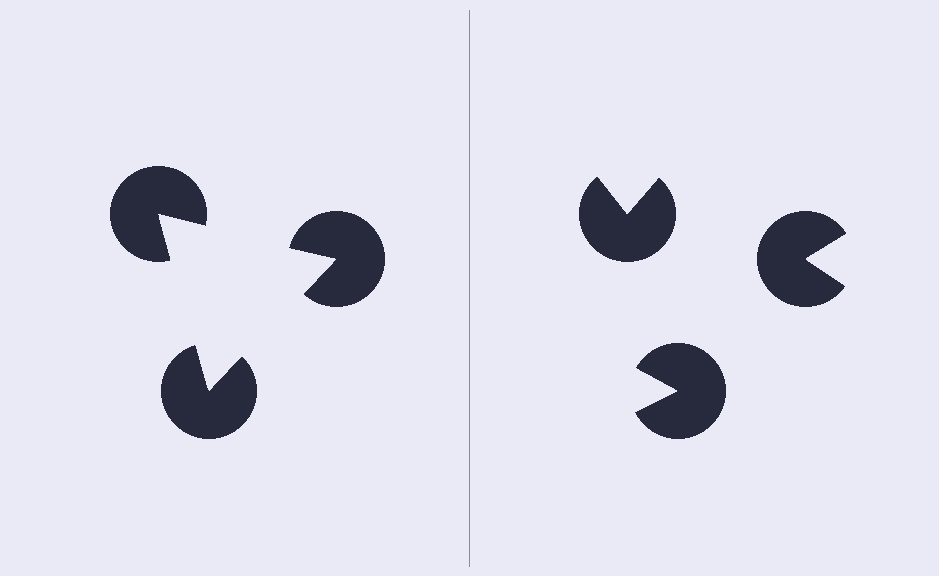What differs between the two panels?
The pac-man discs are positioned identically on both sides; only the wedge orientations differ. On the left they align to a triangle; on the right they are misaligned.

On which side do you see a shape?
An illusory triangle appears on the left side. On the right side the wedge cuts are rotated, so no coherent shape forms.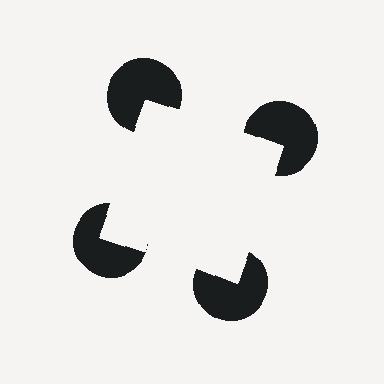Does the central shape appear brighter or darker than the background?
It typically appears slightly brighter than the background, even though no actual brightness change is drawn.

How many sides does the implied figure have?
4 sides.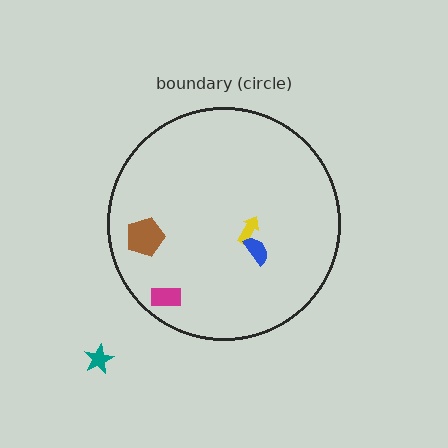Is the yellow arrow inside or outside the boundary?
Inside.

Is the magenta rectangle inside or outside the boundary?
Inside.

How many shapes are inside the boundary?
4 inside, 1 outside.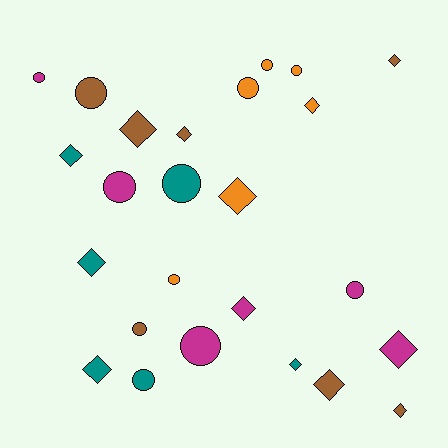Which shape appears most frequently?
Diamond, with 13 objects.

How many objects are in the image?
There are 25 objects.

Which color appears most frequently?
Brown, with 7 objects.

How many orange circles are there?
There are 4 orange circles.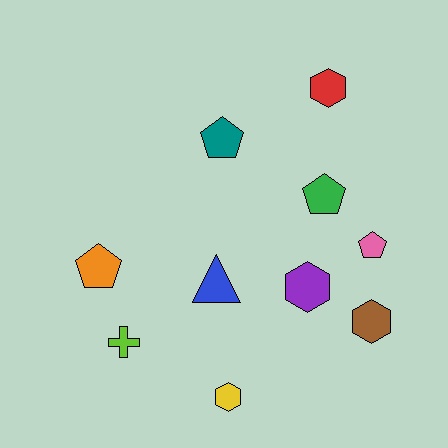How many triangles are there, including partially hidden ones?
There is 1 triangle.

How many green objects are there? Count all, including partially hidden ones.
There is 1 green object.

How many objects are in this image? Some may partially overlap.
There are 10 objects.